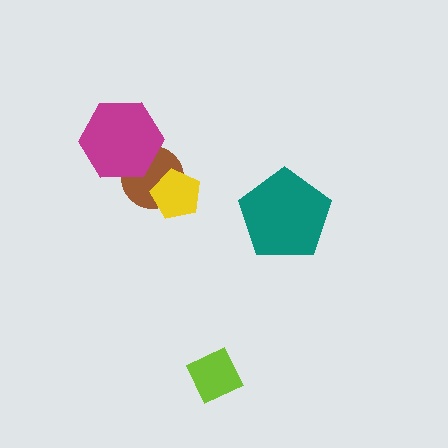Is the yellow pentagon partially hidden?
No, no other shape covers it.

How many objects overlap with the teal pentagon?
0 objects overlap with the teal pentagon.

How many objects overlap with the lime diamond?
0 objects overlap with the lime diamond.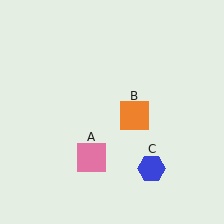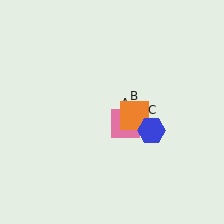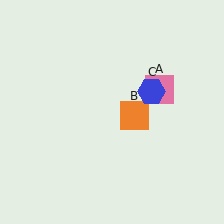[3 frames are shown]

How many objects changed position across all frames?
2 objects changed position: pink square (object A), blue hexagon (object C).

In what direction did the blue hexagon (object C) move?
The blue hexagon (object C) moved up.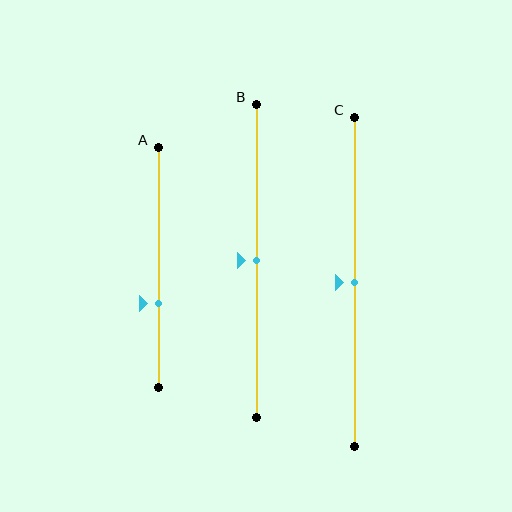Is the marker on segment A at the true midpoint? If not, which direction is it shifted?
No, the marker on segment A is shifted downward by about 15% of the segment length.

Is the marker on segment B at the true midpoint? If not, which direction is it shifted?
Yes, the marker on segment B is at the true midpoint.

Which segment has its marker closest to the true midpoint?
Segment B has its marker closest to the true midpoint.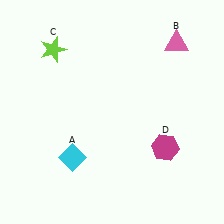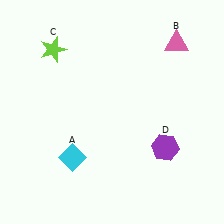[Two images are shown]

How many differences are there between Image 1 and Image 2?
There is 1 difference between the two images.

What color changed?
The hexagon (D) changed from magenta in Image 1 to purple in Image 2.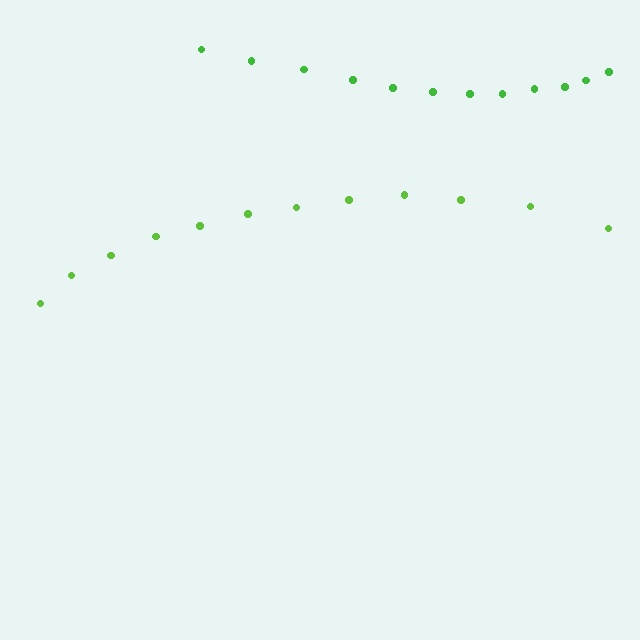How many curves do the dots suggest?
There are 2 distinct paths.